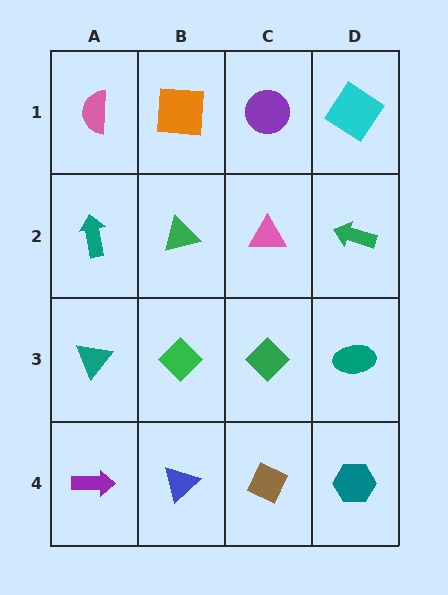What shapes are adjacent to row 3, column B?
A green triangle (row 2, column B), a blue triangle (row 4, column B), a teal triangle (row 3, column A), a green diamond (row 3, column C).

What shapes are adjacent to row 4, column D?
A teal ellipse (row 3, column D), a brown diamond (row 4, column C).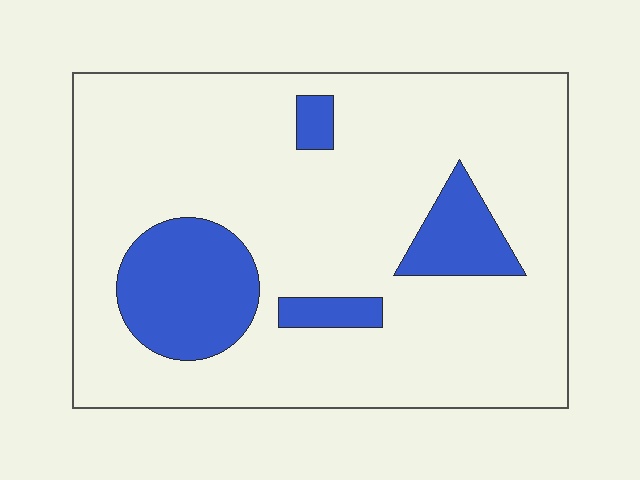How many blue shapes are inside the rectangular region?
4.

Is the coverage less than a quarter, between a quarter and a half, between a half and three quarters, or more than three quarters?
Less than a quarter.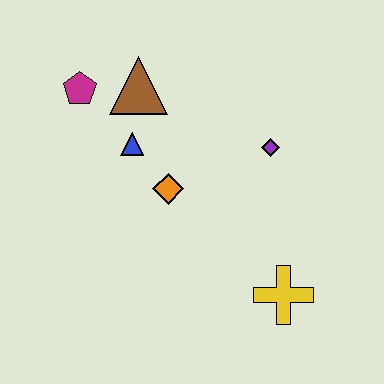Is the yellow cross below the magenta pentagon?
Yes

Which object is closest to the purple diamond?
The orange diamond is closest to the purple diamond.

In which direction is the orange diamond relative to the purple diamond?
The orange diamond is to the left of the purple diamond.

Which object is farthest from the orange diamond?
The yellow cross is farthest from the orange diamond.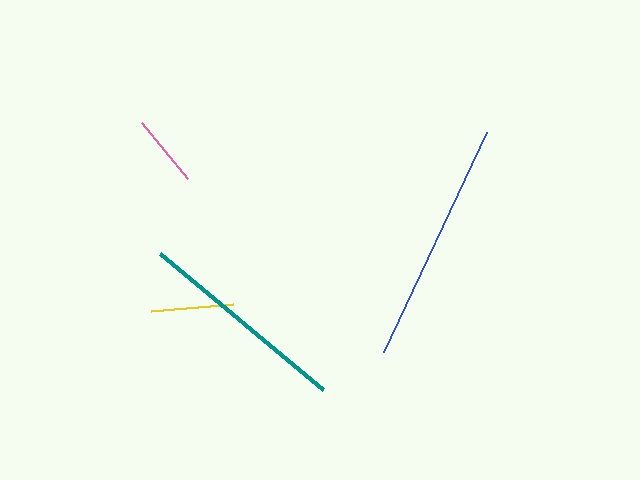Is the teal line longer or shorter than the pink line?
The teal line is longer than the pink line.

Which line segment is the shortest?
The pink line is the shortest at approximately 73 pixels.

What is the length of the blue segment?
The blue segment is approximately 243 pixels long.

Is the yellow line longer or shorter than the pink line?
The yellow line is longer than the pink line.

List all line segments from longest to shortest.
From longest to shortest: blue, teal, yellow, pink.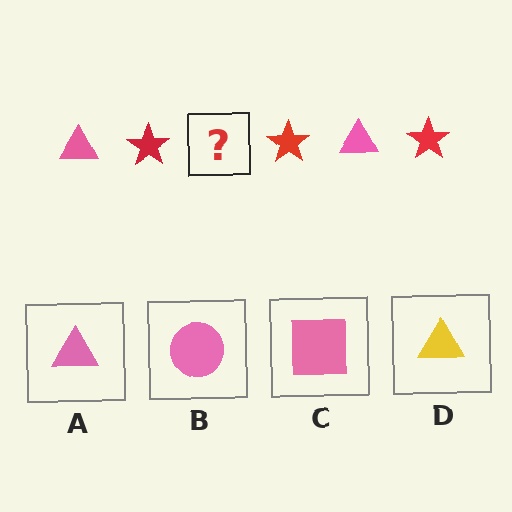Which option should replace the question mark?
Option A.